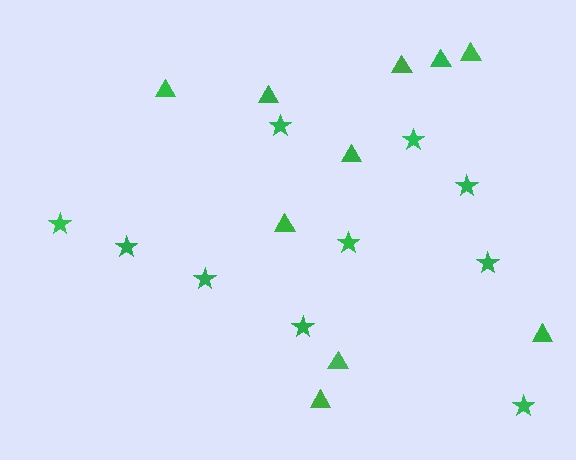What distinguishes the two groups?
There are 2 groups: one group of stars (10) and one group of triangles (10).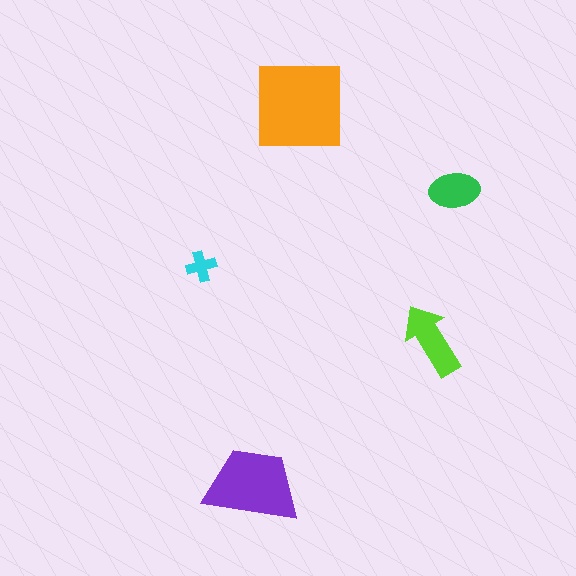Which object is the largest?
The orange square.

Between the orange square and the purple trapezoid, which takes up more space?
The orange square.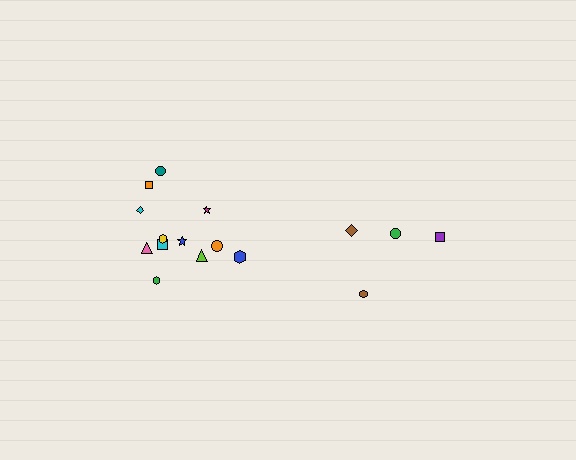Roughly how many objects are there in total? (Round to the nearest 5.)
Roughly 15 objects in total.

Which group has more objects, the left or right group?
The left group.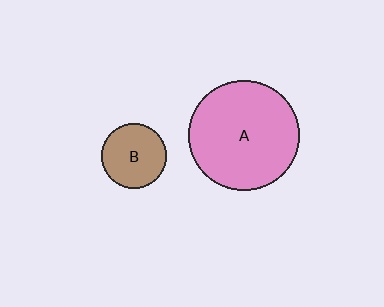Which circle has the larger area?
Circle A (pink).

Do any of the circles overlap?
No, none of the circles overlap.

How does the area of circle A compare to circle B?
Approximately 2.9 times.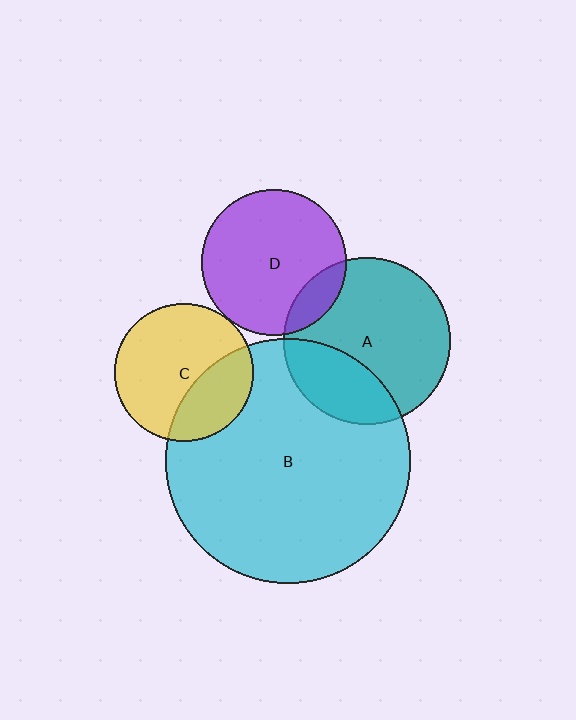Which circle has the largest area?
Circle B (cyan).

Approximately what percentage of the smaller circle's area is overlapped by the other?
Approximately 15%.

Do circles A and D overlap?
Yes.